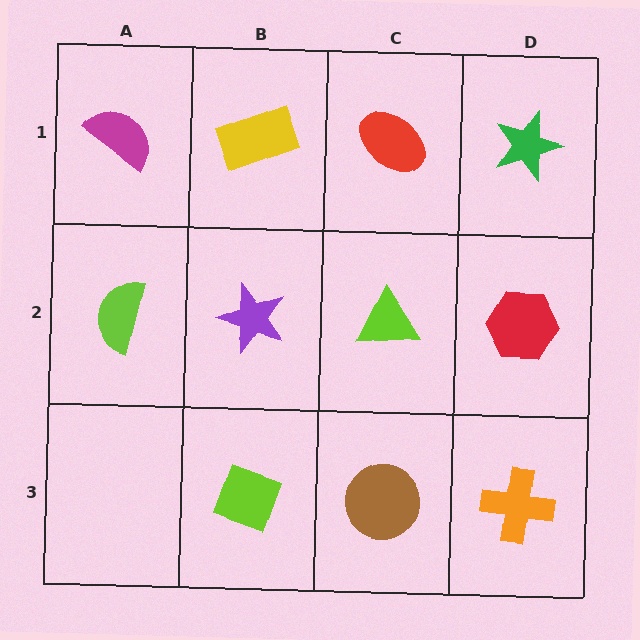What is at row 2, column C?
A lime triangle.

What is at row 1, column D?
A green star.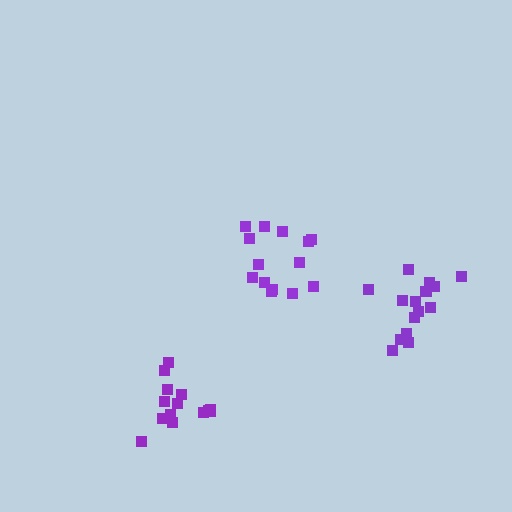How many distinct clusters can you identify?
There are 3 distinct clusters.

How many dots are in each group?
Group 1: 14 dots, Group 2: 14 dots, Group 3: 15 dots (43 total).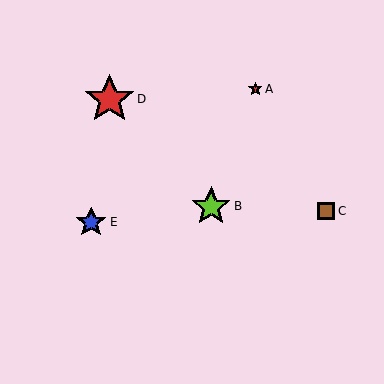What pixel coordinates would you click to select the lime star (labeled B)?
Click at (211, 206) to select the lime star B.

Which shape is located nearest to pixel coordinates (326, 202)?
The brown square (labeled C) at (326, 211) is nearest to that location.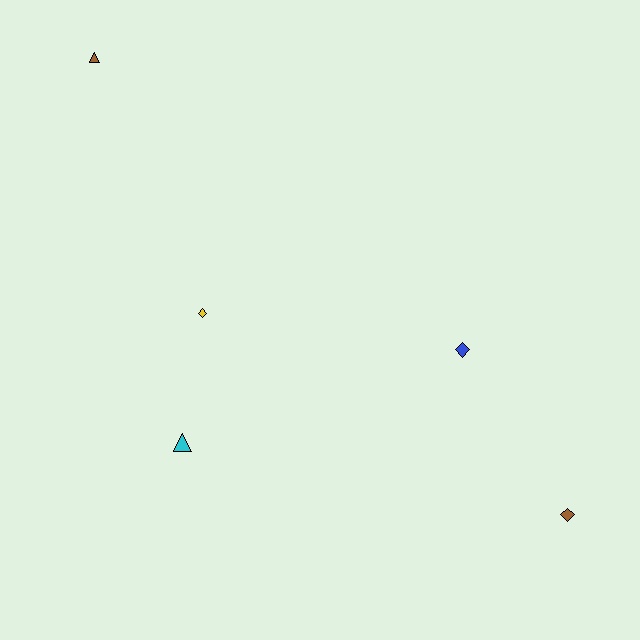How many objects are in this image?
There are 5 objects.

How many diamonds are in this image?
There are 3 diamonds.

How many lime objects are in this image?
There are no lime objects.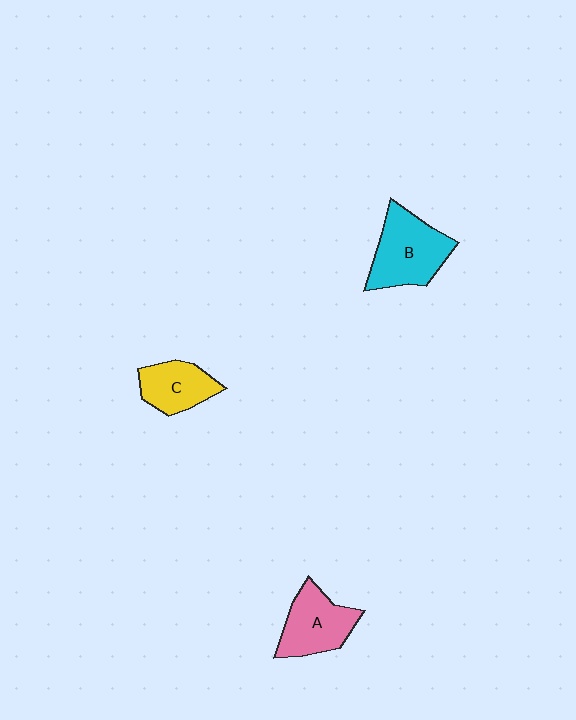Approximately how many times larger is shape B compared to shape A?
Approximately 1.2 times.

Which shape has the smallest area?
Shape C (yellow).